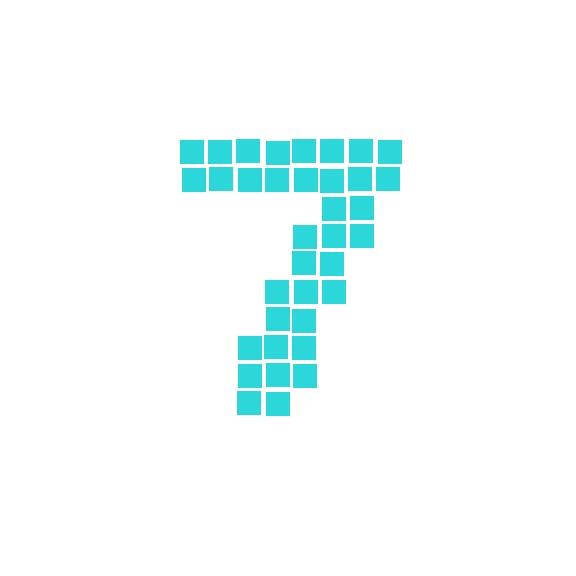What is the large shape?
The large shape is the digit 7.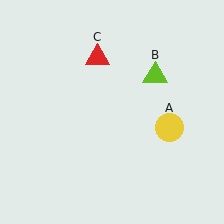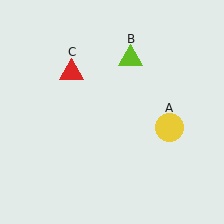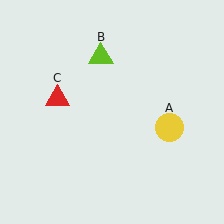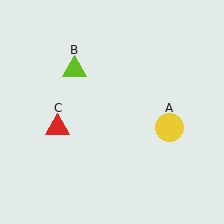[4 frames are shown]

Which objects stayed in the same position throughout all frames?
Yellow circle (object A) remained stationary.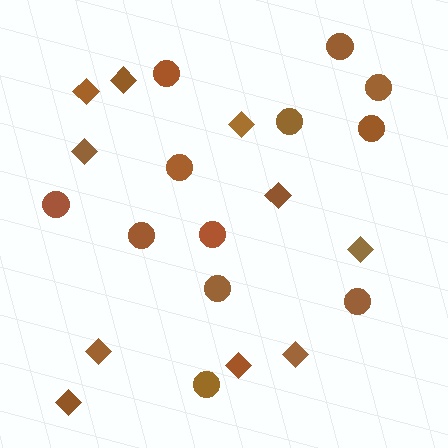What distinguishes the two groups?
There are 2 groups: one group of circles (12) and one group of diamonds (10).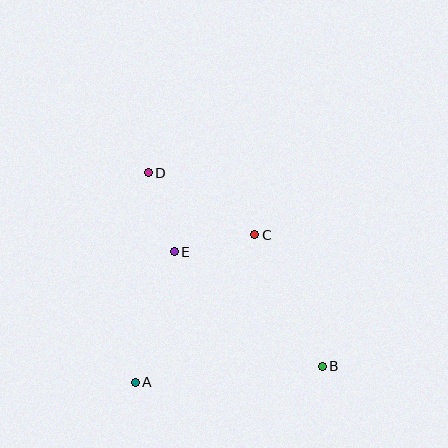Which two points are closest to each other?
Points C and E are closest to each other.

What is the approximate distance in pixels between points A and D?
The distance between A and D is approximately 210 pixels.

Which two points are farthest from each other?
Points B and D are farthest from each other.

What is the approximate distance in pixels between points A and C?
The distance between A and C is approximately 190 pixels.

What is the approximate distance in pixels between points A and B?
The distance between A and B is approximately 188 pixels.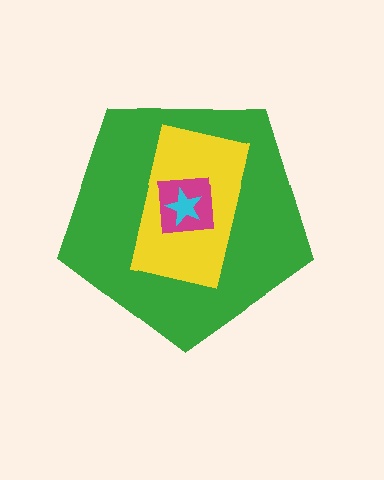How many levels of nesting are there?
4.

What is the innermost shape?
The cyan star.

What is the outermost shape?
The green pentagon.